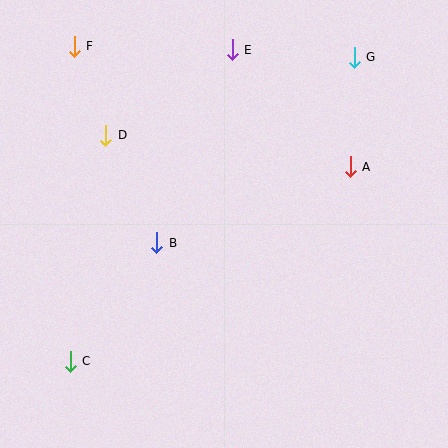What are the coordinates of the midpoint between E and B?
The midpoint between E and B is at (194, 146).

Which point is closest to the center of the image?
Point B at (157, 243) is closest to the center.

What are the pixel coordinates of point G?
Point G is at (354, 57).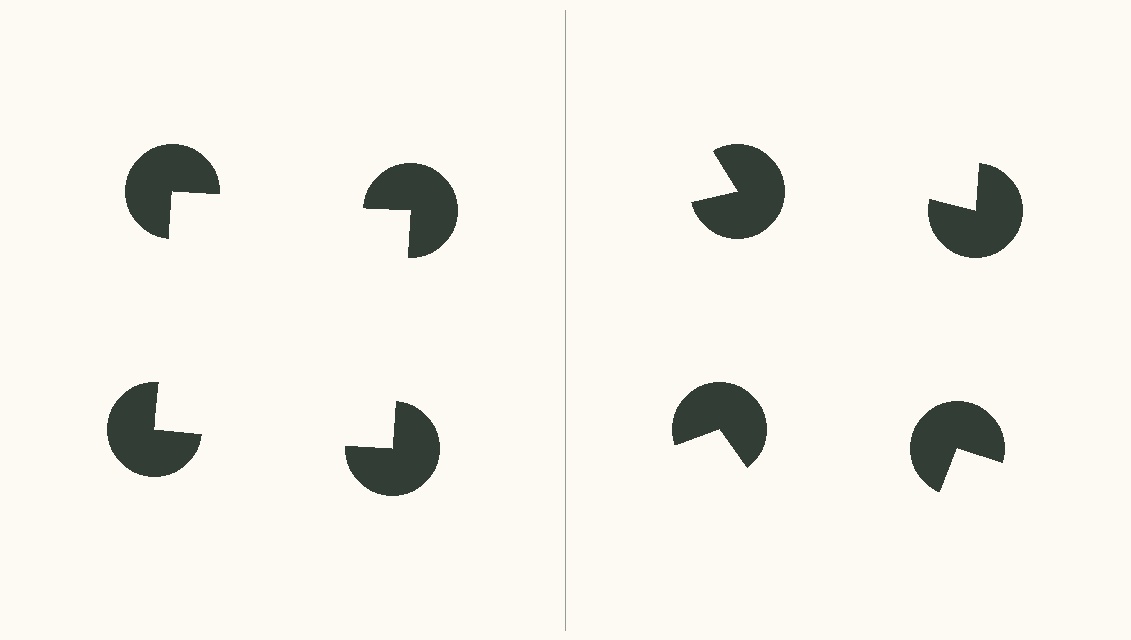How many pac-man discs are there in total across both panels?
8 — 4 on each side.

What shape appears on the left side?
An illusory square.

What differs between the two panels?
The pac-man discs are positioned identically on both sides; only the wedge orientations differ. On the left they align to a square; on the right they are misaligned.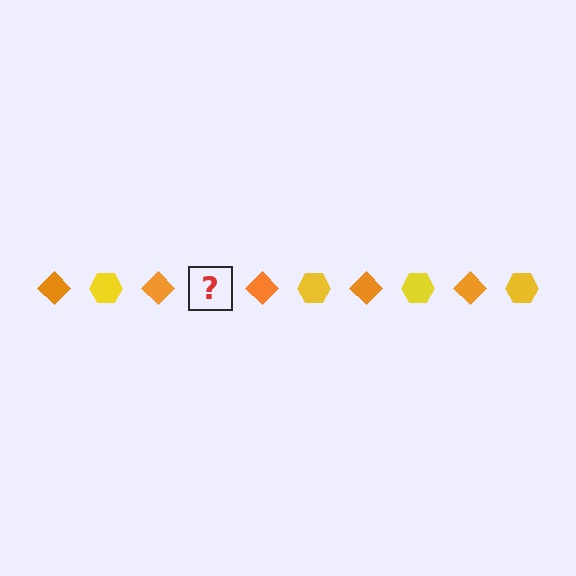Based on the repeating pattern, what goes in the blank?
The blank should be a yellow hexagon.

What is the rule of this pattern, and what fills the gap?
The rule is that the pattern alternates between orange diamond and yellow hexagon. The gap should be filled with a yellow hexagon.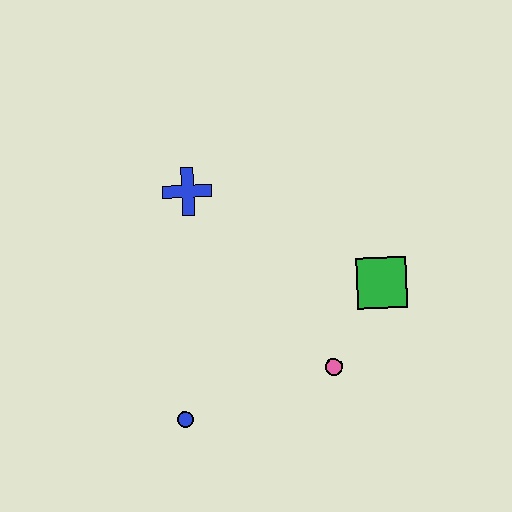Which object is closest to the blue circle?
The pink circle is closest to the blue circle.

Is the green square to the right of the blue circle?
Yes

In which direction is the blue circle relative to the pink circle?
The blue circle is to the left of the pink circle.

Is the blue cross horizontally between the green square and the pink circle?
No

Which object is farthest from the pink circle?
The blue cross is farthest from the pink circle.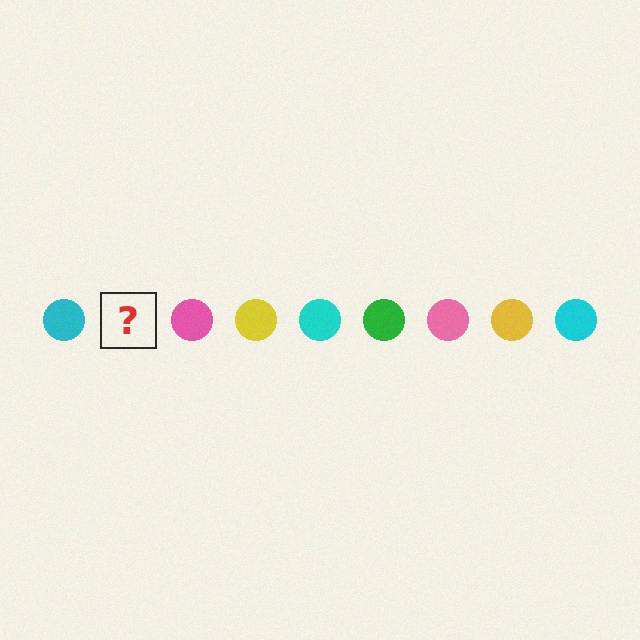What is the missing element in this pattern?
The missing element is a green circle.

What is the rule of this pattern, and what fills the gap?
The rule is that the pattern cycles through cyan, green, pink, yellow circles. The gap should be filled with a green circle.